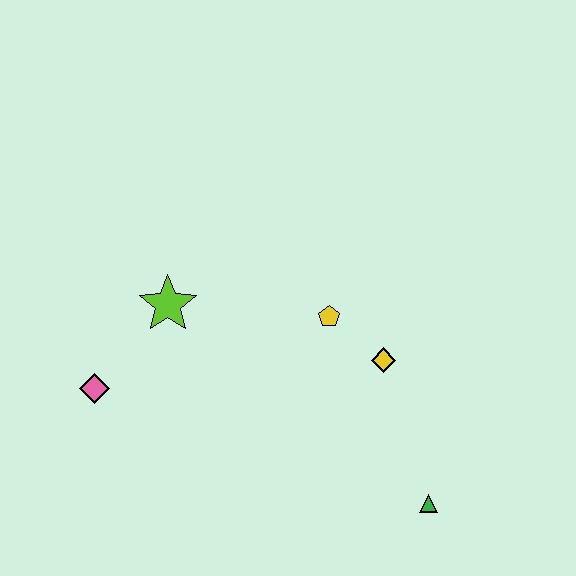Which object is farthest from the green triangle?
The pink diamond is farthest from the green triangle.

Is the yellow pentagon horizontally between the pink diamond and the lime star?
No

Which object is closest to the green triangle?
The yellow diamond is closest to the green triangle.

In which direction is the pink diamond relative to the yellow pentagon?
The pink diamond is to the left of the yellow pentagon.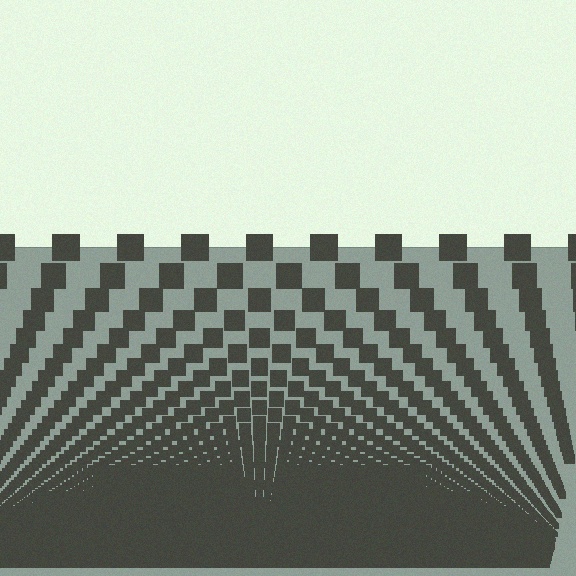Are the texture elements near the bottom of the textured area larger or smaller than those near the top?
Smaller. The gradient is inverted — elements near the bottom are smaller and denser.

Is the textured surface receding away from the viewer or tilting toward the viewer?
The surface appears to tilt toward the viewer. Texture elements get larger and sparser toward the top.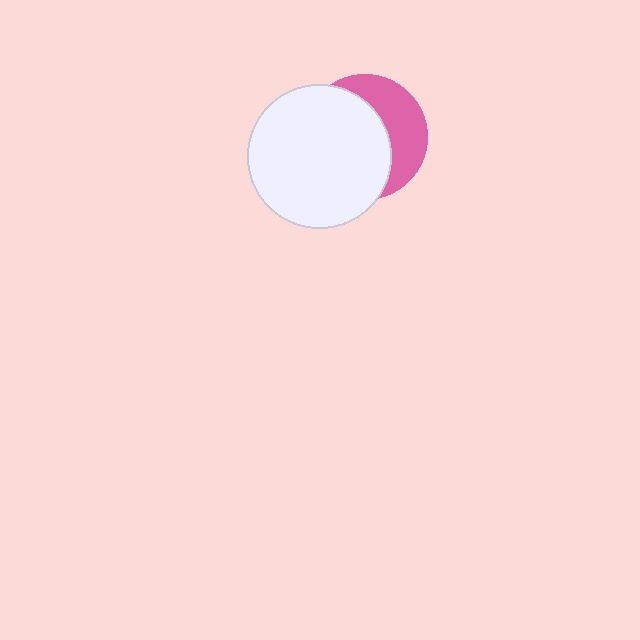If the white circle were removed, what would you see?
You would see the complete pink circle.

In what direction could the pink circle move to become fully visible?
The pink circle could move right. That would shift it out from behind the white circle entirely.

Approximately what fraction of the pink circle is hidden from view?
Roughly 62% of the pink circle is hidden behind the white circle.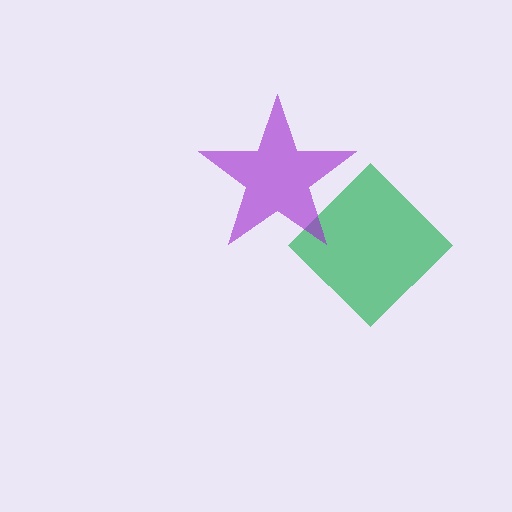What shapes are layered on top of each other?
The layered shapes are: a green diamond, a purple star.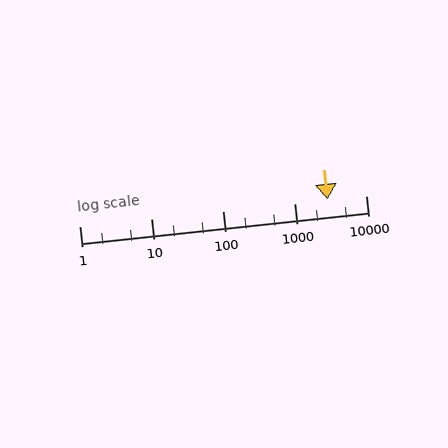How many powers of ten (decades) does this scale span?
The scale spans 4 decades, from 1 to 10000.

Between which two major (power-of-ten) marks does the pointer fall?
The pointer is between 1000 and 10000.